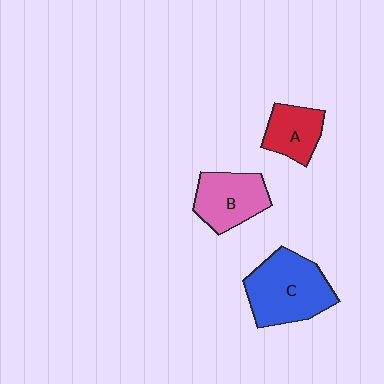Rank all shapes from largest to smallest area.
From largest to smallest: C (blue), B (pink), A (red).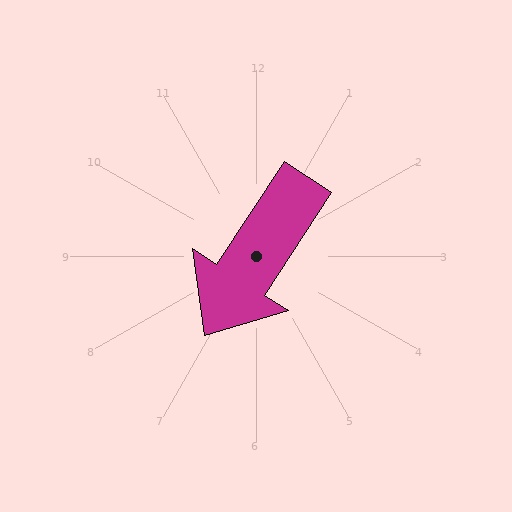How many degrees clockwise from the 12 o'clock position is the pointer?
Approximately 213 degrees.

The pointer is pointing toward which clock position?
Roughly 7 o'clock.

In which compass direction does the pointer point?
Southwest.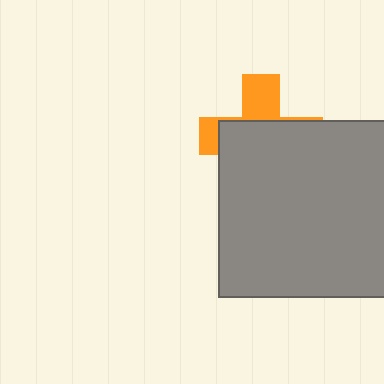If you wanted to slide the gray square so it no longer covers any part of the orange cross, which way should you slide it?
Slide it down — that is the most direct way to separate the two shapes.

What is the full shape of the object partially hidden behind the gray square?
The partially hidden object is an orange cross.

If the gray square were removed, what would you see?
You would see the complete orange cross.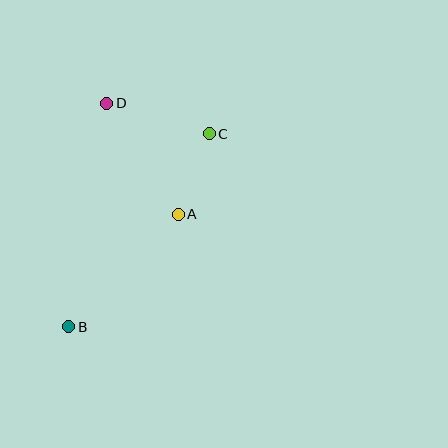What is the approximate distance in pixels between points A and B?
The distance between A and B is approximately 157 pixels.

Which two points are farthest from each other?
Points B and C are farthest from each other.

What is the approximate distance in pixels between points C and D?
The distance between C and D is approximately 107 pixels.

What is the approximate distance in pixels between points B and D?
The distance between B and D is approximately 227 pixels.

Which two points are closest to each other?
Points A and C are closest to each other.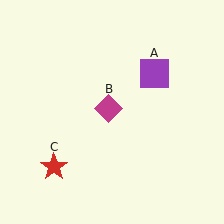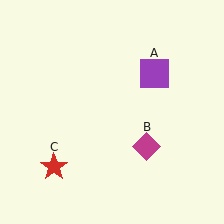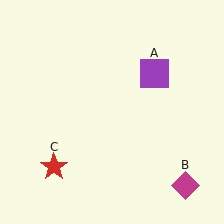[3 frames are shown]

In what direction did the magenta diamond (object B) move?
The magenta diamond (object B) moved down and to the right.